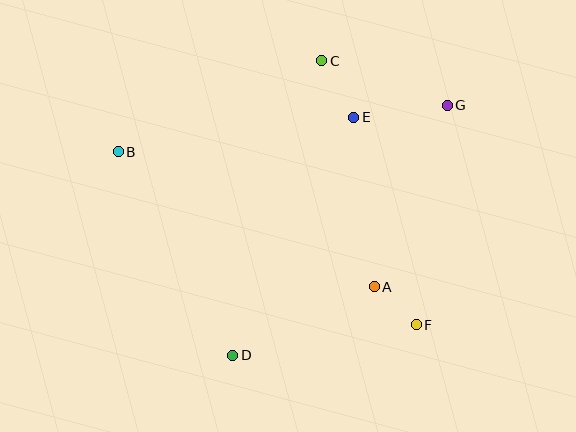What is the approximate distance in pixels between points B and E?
The distance between B and E is approximately 238 pixels.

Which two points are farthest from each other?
Points B and F are farthest from each other.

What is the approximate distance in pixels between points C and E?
The distance between C and E is approximately 65 pixels.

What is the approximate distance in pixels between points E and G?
The distance between E and G is approximately 94 pixels.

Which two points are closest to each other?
Points A and F are closest to each other.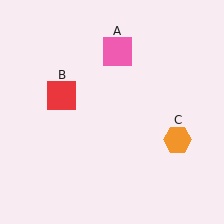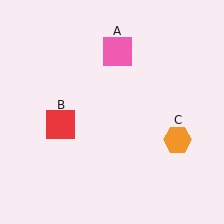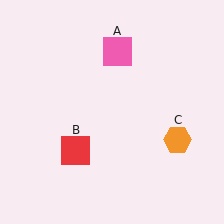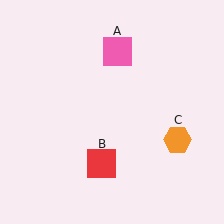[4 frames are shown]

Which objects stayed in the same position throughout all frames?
Pink square (object A) and orange hexagon (object C) remained stationary.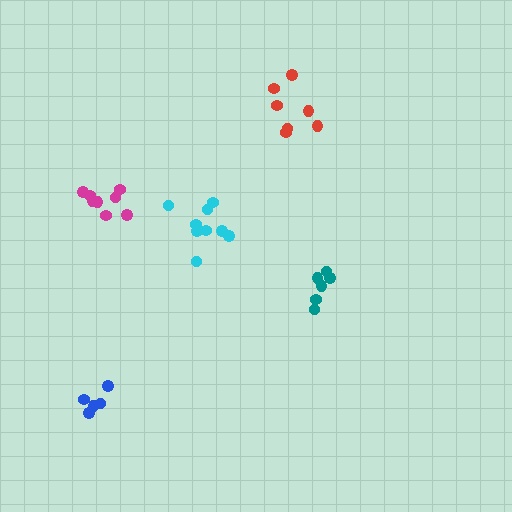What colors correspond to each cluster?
The clusters are colored: teal, magenta, red, blue, cyan.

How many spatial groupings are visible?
There are 5 spatial groupings.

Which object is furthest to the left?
The blue cluster is leftmost.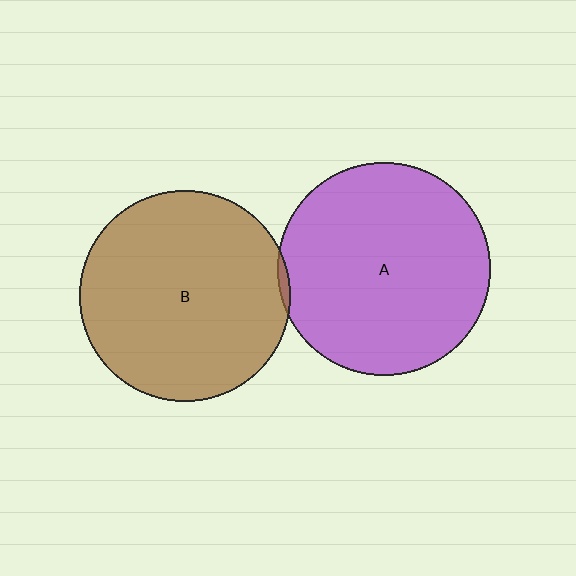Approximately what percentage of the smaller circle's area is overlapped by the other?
Approximately 5%.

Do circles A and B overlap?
Yes.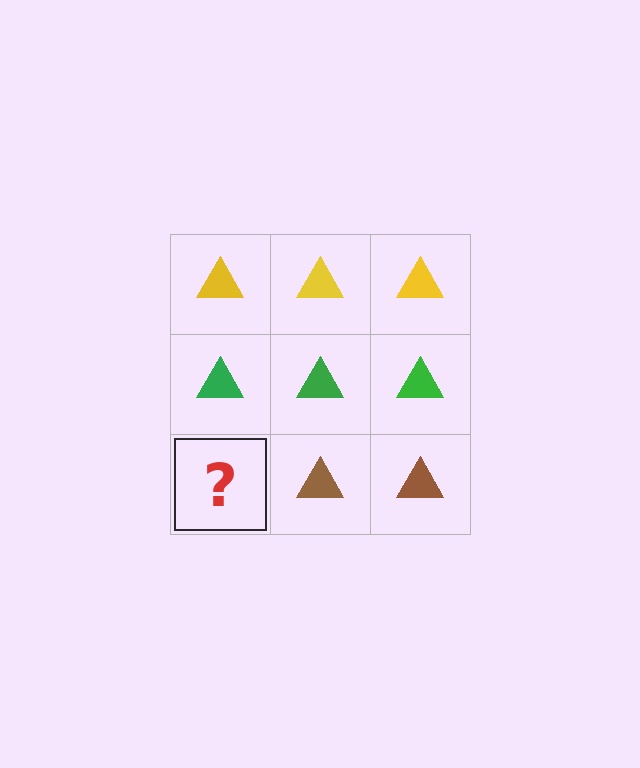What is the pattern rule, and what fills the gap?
The rule is that each row has a consistent color. The gap should be filled with a brown triangle.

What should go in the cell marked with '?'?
The missing cell should contain a brown triangle.